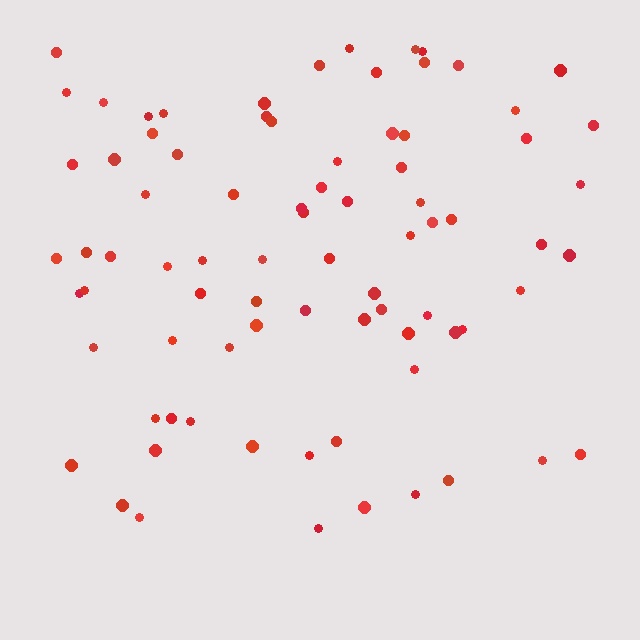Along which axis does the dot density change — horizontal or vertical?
Vertical.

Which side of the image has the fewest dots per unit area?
The bottom.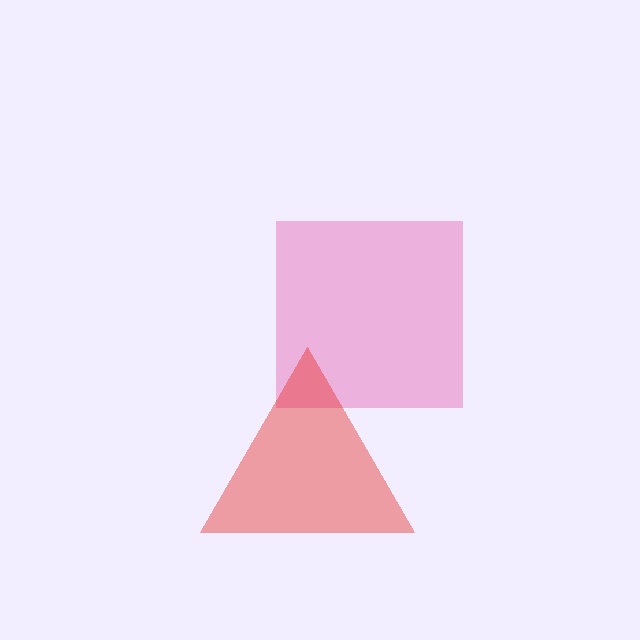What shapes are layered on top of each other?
The layered shapes are: a pink square, a red triangle.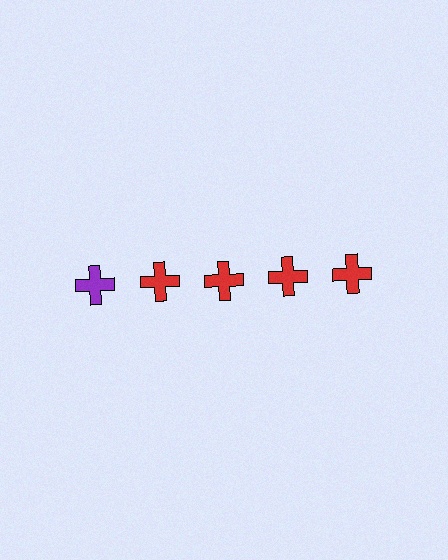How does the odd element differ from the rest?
It has a different color: purple instead of red.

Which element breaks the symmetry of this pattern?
The purple cross in the top row, leftmost column breaks the symmetry. All other shapes are red crosses.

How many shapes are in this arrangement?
There are 5 shapes arranged in a grid pattern.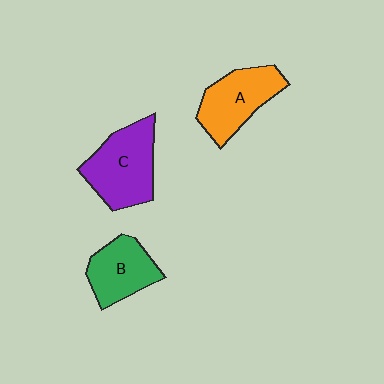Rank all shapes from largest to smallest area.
From largest to smallest: C (purple), A (orange), B (green).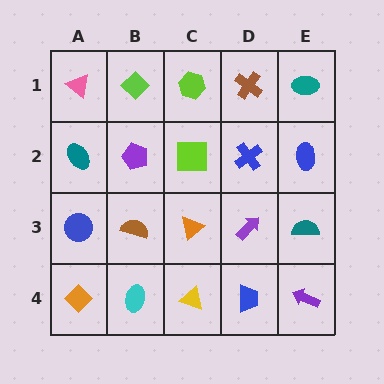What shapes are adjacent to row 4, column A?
A blue circle (row 3, column A), a cyan ellipse (row 4, column B).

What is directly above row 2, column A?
A pink triangle.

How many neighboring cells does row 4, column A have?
2.